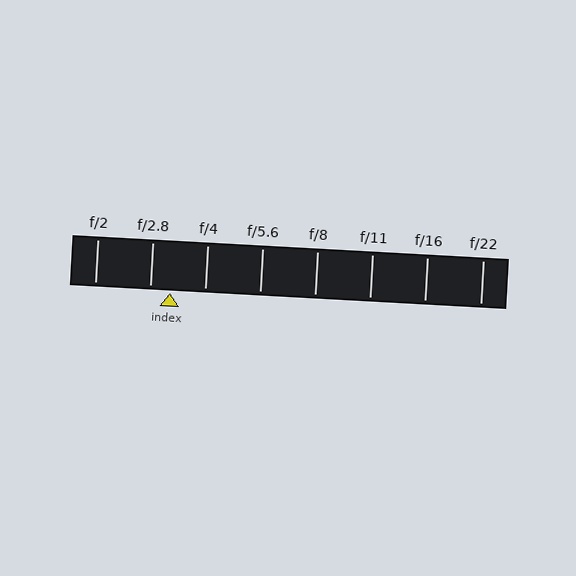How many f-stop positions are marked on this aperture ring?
There are 8 f-stop positions marked.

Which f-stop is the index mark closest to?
The index mark is closest to f/2.8.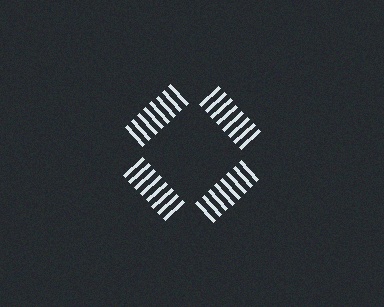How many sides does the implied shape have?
4 sides — the line-ends trace a square.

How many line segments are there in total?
32 — 8 along each of the 4 edges.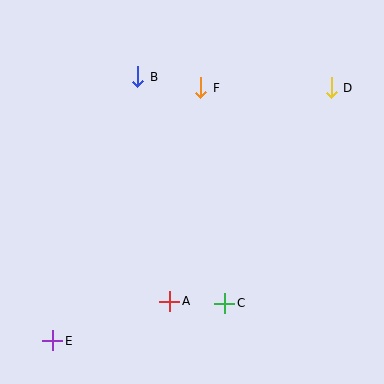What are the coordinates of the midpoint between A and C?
The midpoint between A and C is at (197, 302).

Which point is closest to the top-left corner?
Point B is closest to the top-left corner.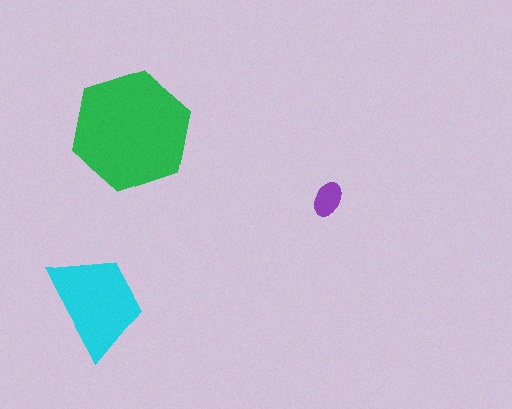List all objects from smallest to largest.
The purple ellipse, the cyan trapezoid, the green hexagon.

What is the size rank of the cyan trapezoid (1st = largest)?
2nd.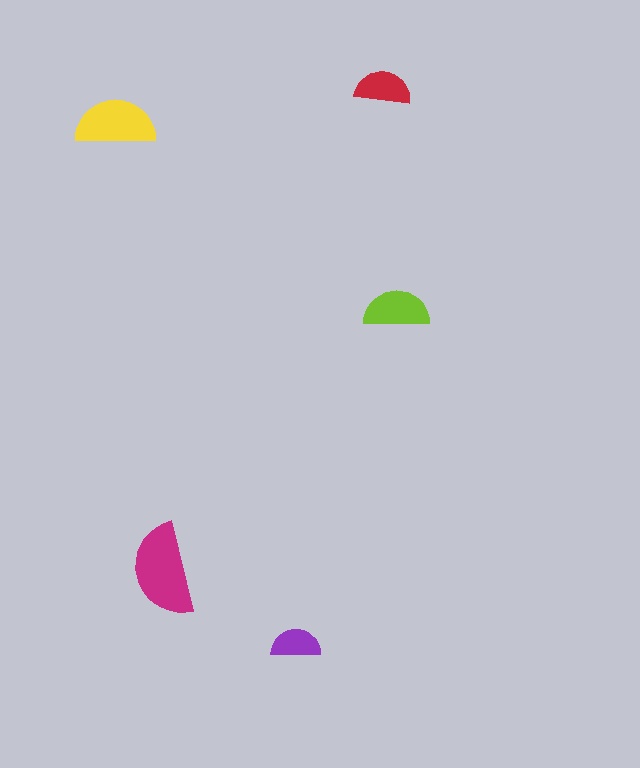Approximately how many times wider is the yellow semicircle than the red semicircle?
About 1.5 times wider.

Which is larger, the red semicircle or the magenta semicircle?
The magenta one.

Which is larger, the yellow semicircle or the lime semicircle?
The yellow one.